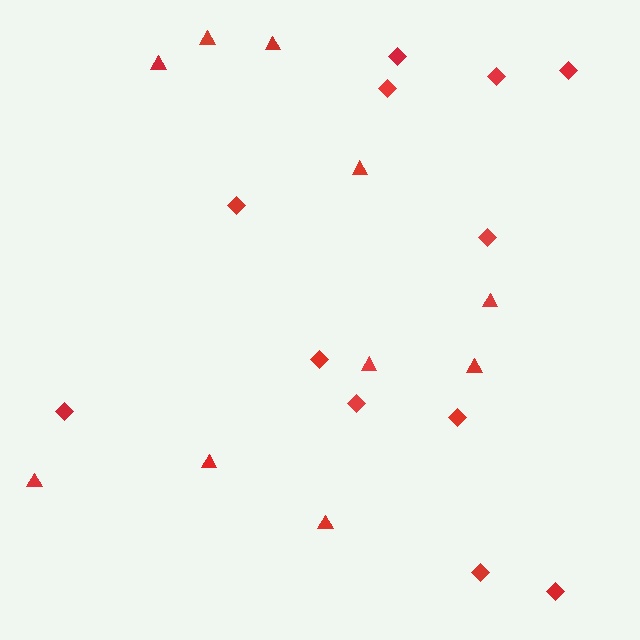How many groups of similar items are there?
There are 2 groups: one group of diamonds (12) and one group of triangles (10).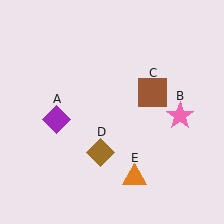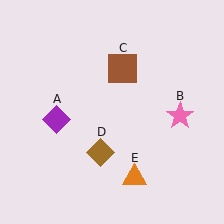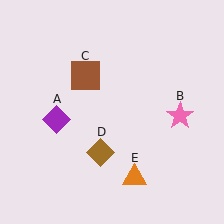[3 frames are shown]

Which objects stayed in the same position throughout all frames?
Purple diamond (object A) and pink star (object B) and brown diamond (object D) and orange triangle (object E) remained stationary.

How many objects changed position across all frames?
1 object changed position: brown square (object C).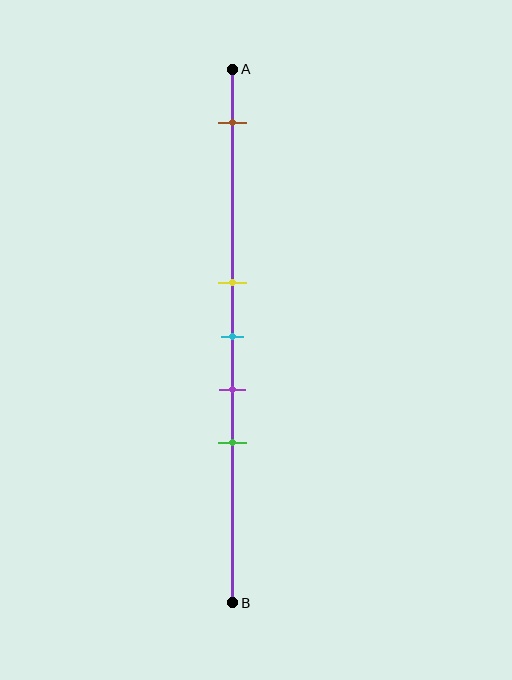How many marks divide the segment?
There are 5 marks dividing the segment.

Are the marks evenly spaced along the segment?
No, the marks are not evenly spaced.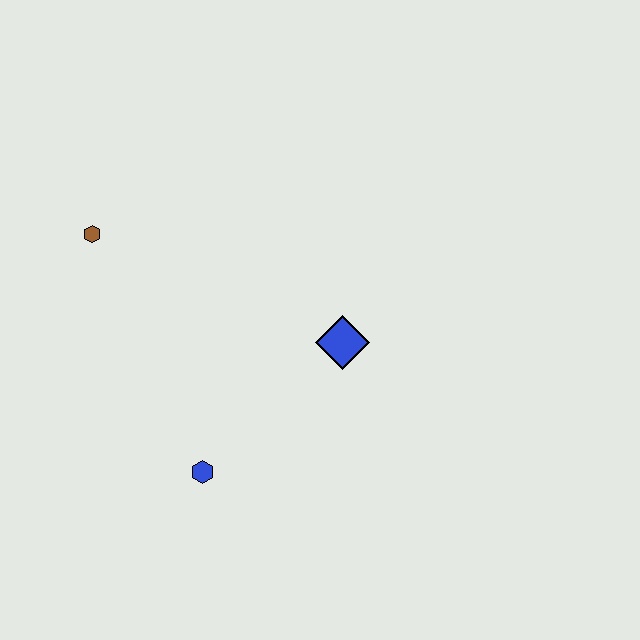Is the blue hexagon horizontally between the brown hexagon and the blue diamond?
Yes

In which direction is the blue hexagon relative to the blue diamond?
The blue hexagon is to the left of the blue diamond.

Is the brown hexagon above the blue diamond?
Yes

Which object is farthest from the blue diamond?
The brown hexagon is farthest from the blue diamond.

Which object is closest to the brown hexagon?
The blue hexagon is closest to the brown hexagon.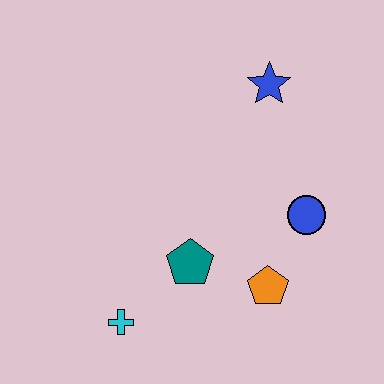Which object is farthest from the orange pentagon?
The blue star is farthest from the orange pentagon.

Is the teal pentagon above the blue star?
No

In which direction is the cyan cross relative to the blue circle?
The cyan cross is to the left of the blue circle.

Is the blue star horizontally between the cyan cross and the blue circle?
Yes